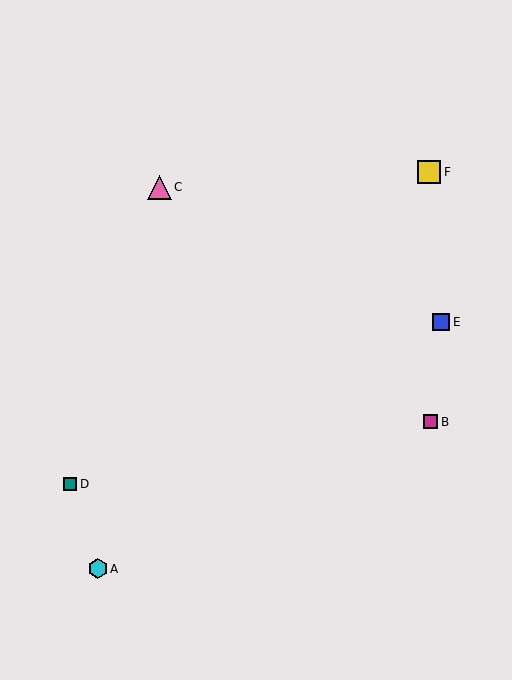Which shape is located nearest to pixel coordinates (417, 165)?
The yellow square (labeled F) at (429, 172) is nearest to that location.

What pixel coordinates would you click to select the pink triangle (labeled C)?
Click at (159, 187) to select the pink triangle C.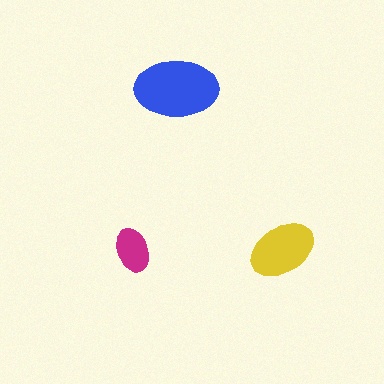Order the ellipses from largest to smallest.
the blue one, the yellow one, the magenta one.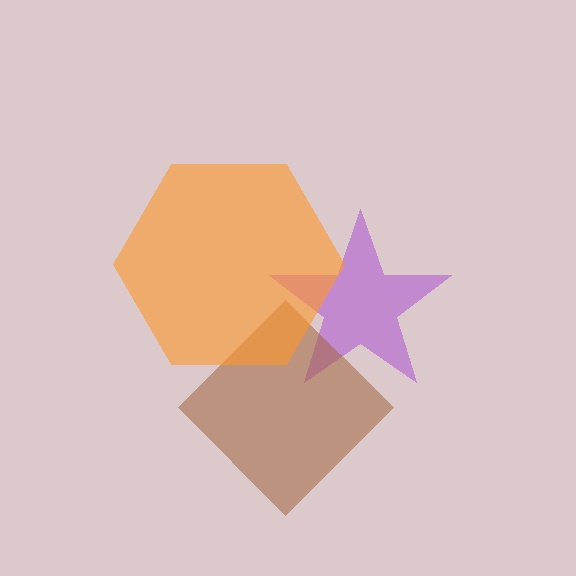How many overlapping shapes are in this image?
There are 3 overlapping shapes in the image.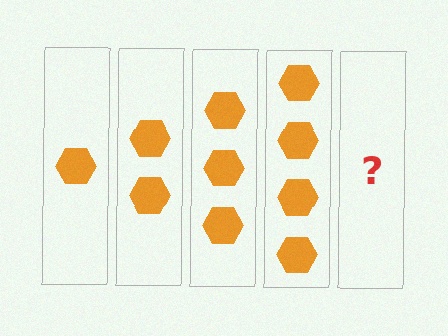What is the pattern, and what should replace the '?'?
The pattern is that each step adds one more hexagon. The '?' should be 5 hexagons.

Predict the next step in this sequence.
The next step is 5 hexagons.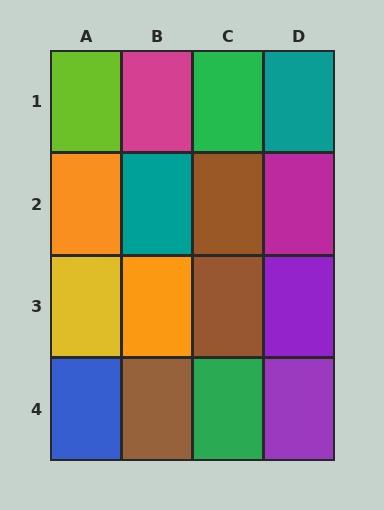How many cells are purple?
2 cells are purple.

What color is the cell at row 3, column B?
Orange.